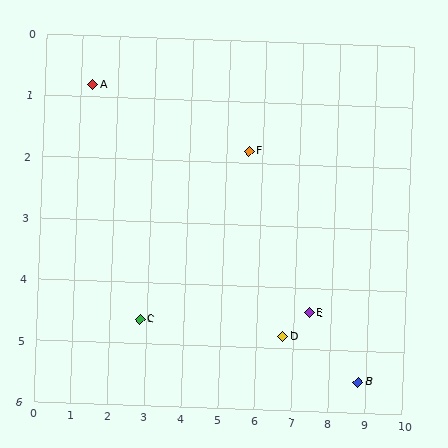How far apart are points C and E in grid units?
Points C and E are about 4.6 grid units apart.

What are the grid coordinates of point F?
Point F is at approximately (5.6, 1.8).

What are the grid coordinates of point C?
Point C is at approximately (2.8, 4.6).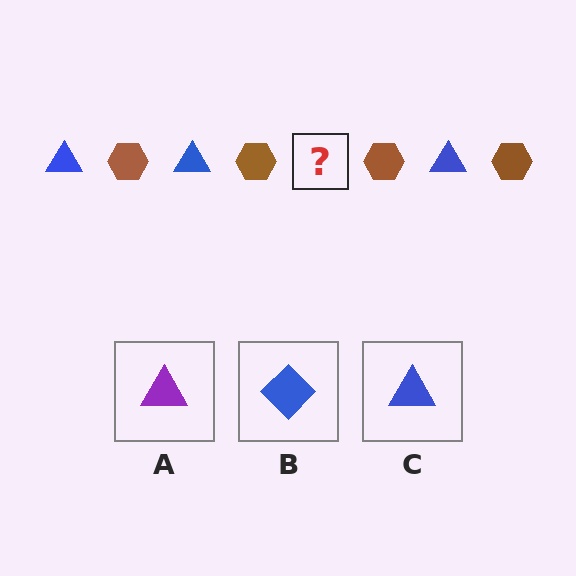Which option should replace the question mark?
Option C.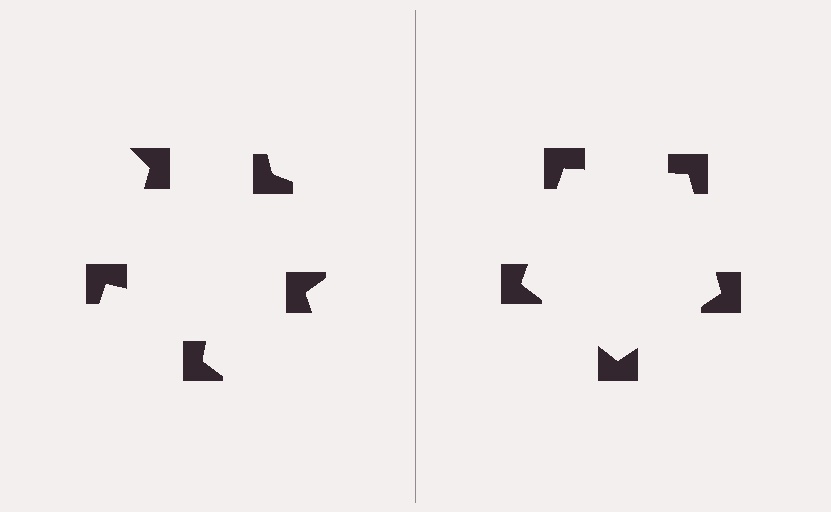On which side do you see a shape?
An illusory pentagon appears on the right side. On the left side the wedge cuts are rotated, so no coherent shape forms.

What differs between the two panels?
The notched squares are positioned identically on both sides; only the wedge orientations differ. On the right they align to a pentagon; on the left they are misaligned.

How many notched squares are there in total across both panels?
10 — 5 on each side.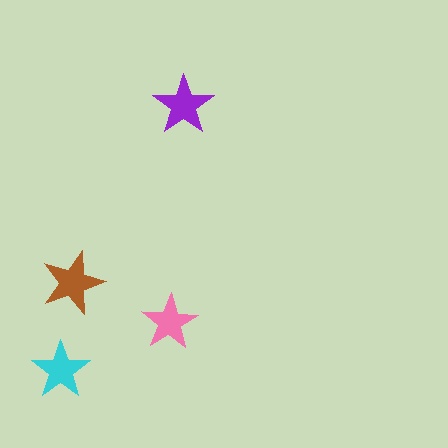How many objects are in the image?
There are 4 objects in the image.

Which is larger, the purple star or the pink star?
The purple one.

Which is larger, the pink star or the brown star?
The brown one.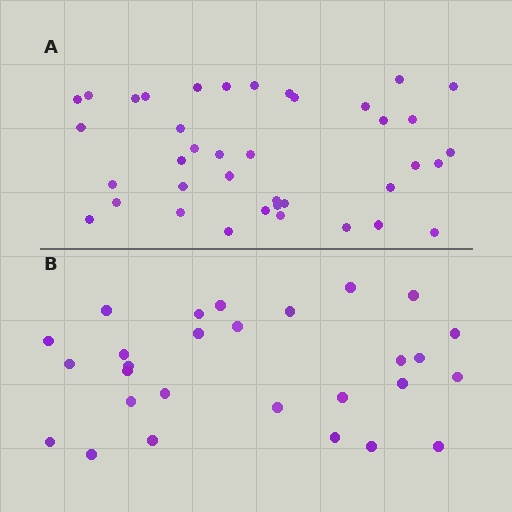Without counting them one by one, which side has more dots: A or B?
Region A (the top region) has more dots.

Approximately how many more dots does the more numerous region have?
Region A has roughly 12 or so more dots than region B.